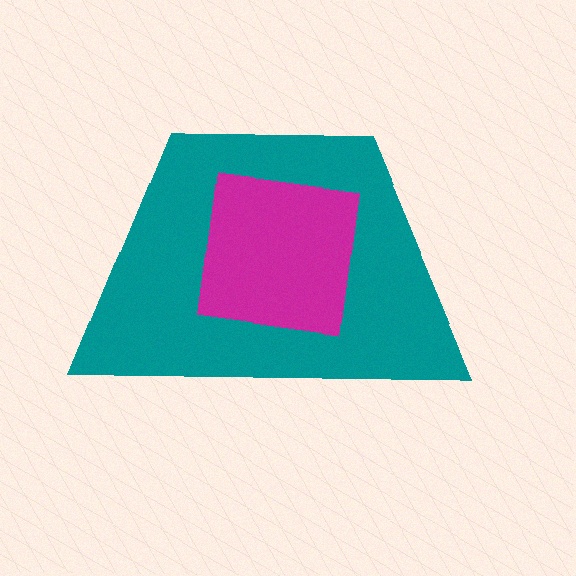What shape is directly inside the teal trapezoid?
The magenta square.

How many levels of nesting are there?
2.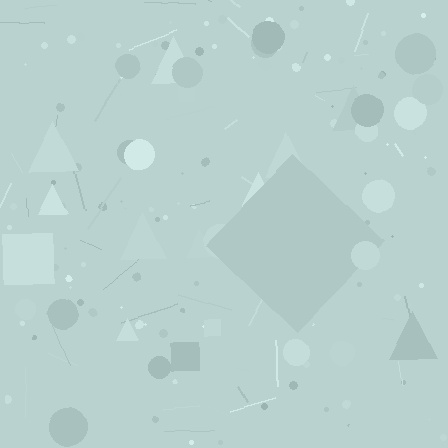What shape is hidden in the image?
A diamond is hidden in the image.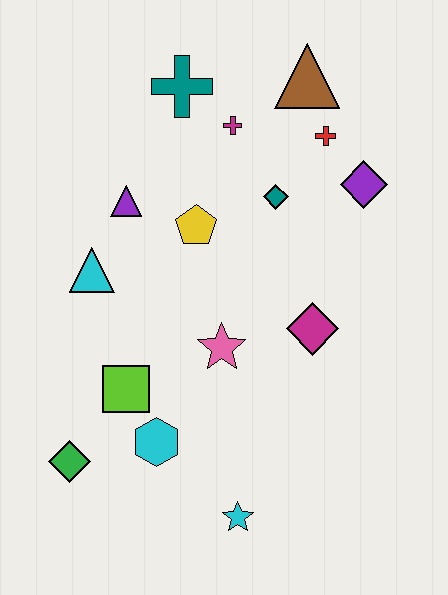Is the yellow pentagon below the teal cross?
Yes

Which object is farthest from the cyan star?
The brown triangle is farthest from the cyan star.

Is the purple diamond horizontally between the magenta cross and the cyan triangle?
No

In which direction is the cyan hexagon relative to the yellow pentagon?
The cyan hexagon is below the yellow pentagon.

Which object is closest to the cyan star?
The cyan hexagon is closest to the cyan star.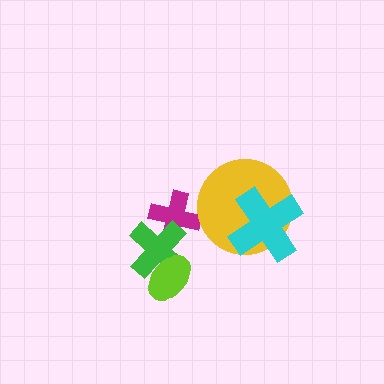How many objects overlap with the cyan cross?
1 object overlaps with the cyan cross.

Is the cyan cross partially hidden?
No, no other shape covers it.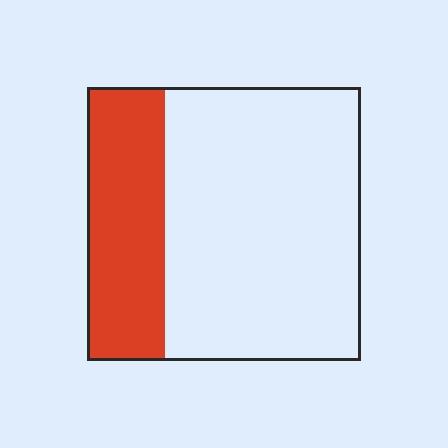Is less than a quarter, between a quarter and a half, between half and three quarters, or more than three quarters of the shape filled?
Between a quarter and a half.